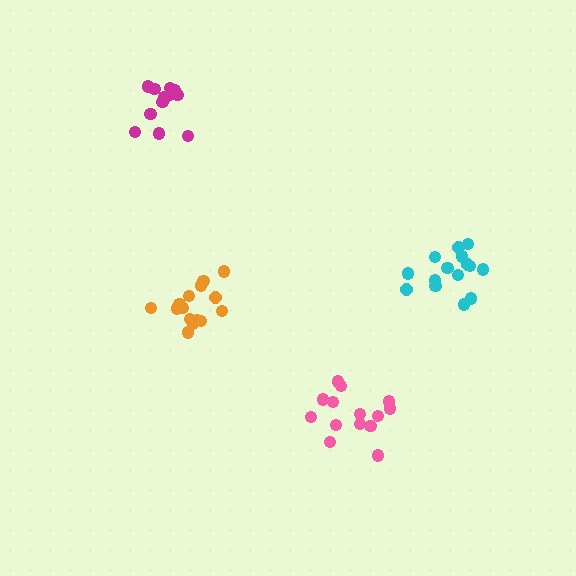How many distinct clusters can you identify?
There are 4 distinct clusters.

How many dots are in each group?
Group 1: 12 dots, Group 2: 14 dots, Group 3: 15 dots, Group 4: 15 dots (56 total).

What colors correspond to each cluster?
The clusters are colored: magenta, pink, orange, cyan.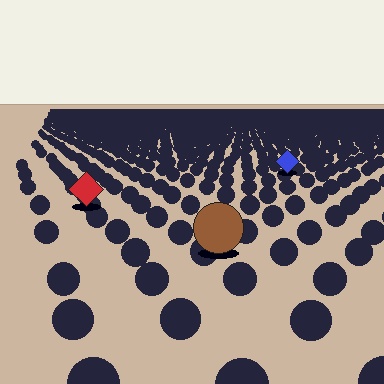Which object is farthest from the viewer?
The blue diamond is farthest from the viewer. It appears smaller and the ground texture around it is denser.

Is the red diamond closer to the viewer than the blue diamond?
Yes. The red diamond is closer — you can tell from the texture gradient: the ground texture is coarser near it.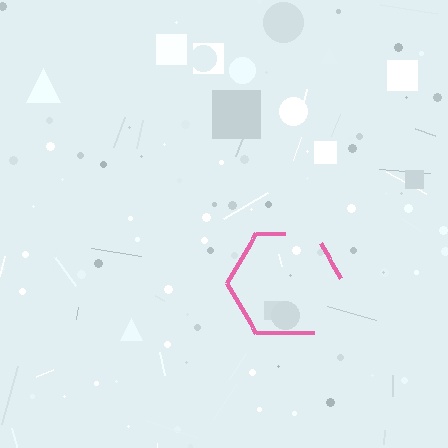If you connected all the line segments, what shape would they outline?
They would outline a hexagon.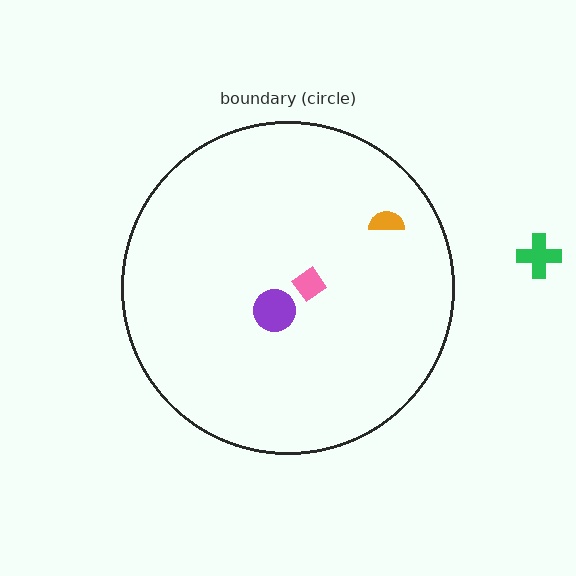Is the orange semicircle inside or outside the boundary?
Inside.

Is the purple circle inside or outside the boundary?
Inside.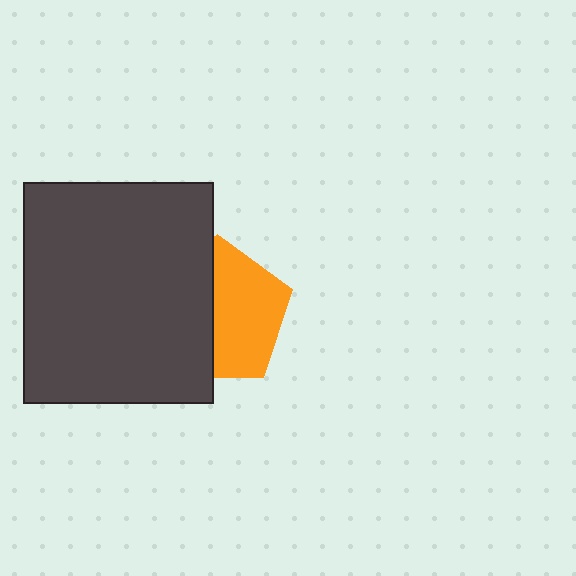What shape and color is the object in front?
The object in front is a dark gray rectangle.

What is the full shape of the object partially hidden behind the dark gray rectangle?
The partially hidden object is an orange pentagon.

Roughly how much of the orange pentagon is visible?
About half of it is visible (roughly 54%).